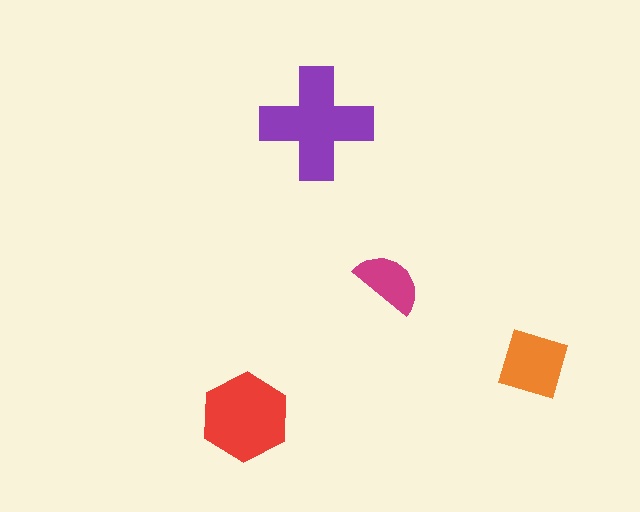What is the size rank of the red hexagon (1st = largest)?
2nd.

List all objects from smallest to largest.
The magenta semicircle, the orange square, the red hexagon, the purple cross.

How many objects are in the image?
There are 4 objects in the image.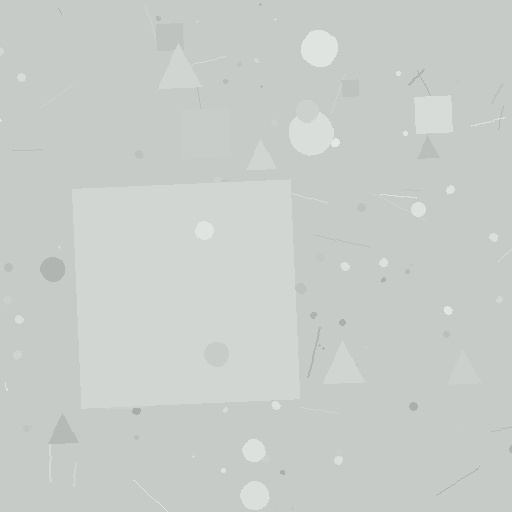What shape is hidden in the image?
A square is hidden in the image.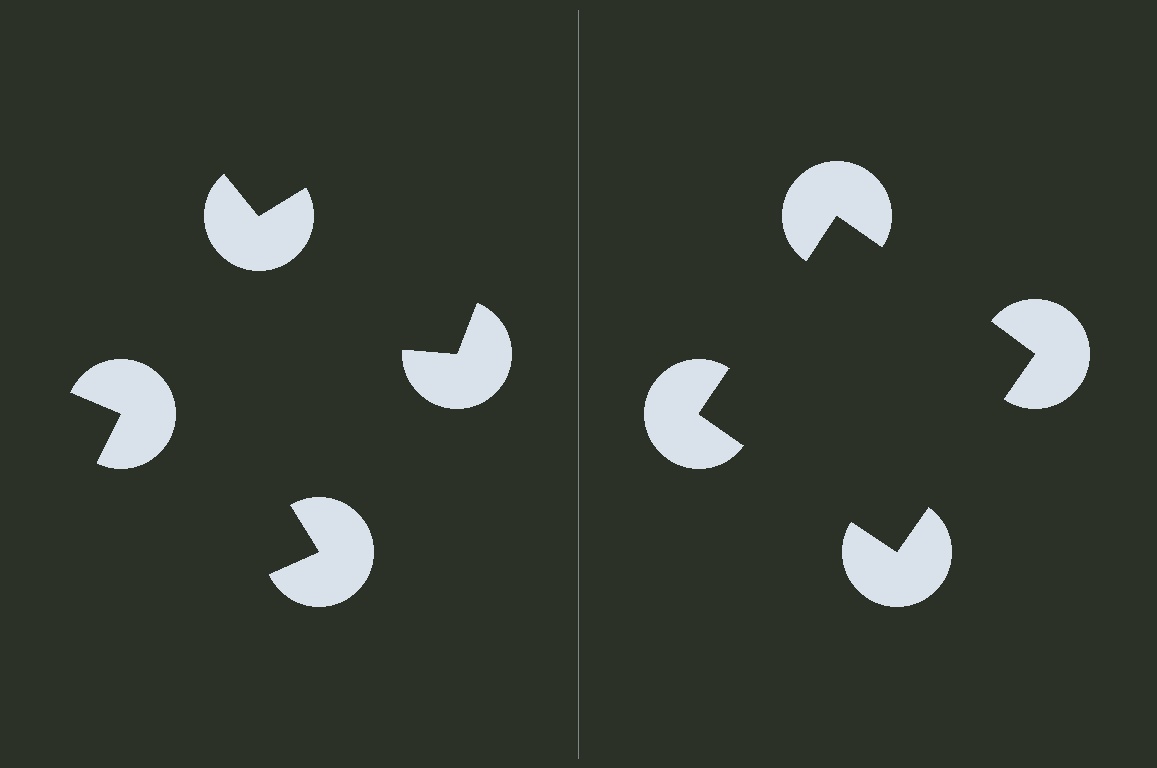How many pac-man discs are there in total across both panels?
8 — 4 on each side.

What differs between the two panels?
The pac-man discs are positioned identically on both sides; only the wedge orientations differ. On the right they align to a square; on the left they are misaligned.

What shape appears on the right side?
An illusory square.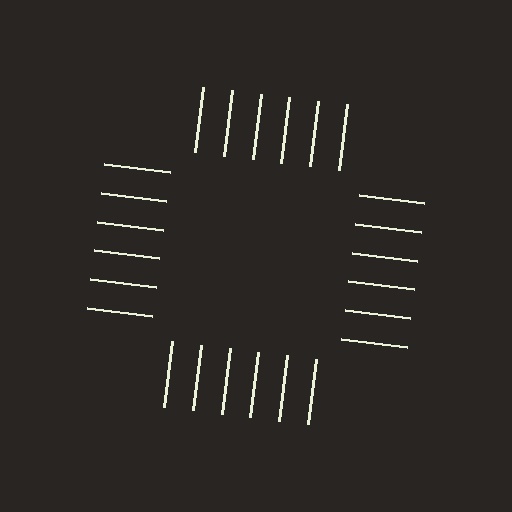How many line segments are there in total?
24 — 6 along each of the 4 edges.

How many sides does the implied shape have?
4 sides — the line-ends trace a square.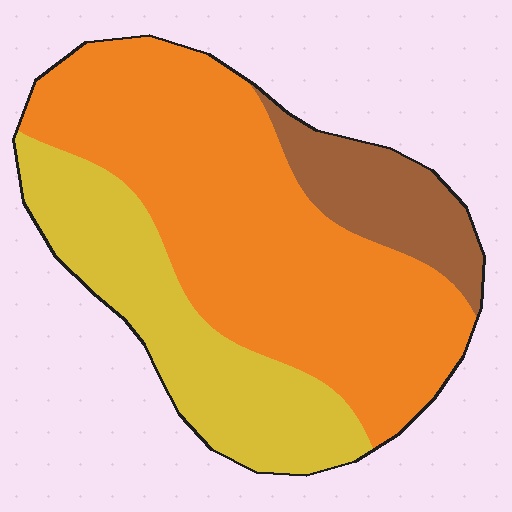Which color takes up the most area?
Orange, at roughly 55%.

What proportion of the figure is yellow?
Yellow covers 29% of the figure.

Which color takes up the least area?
Brown, at roughly 15%.